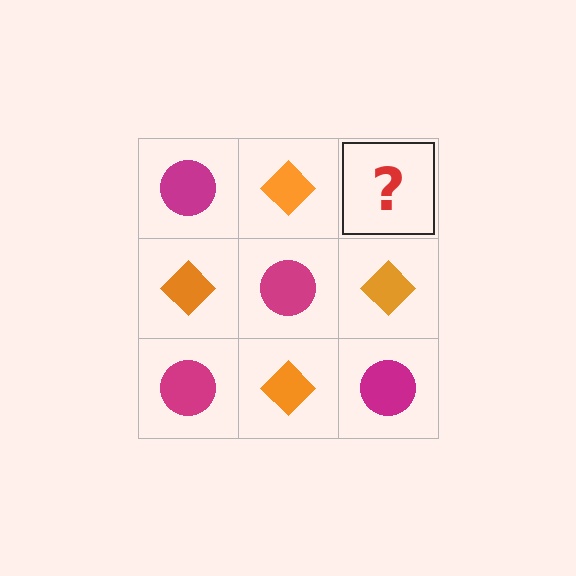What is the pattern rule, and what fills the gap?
The rule is that it alternates magenta circle and orange diamond in a checkerboard pattern. The gap should be filled with a magenta circle.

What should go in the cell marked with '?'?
The missing cell should contain a magenta circle.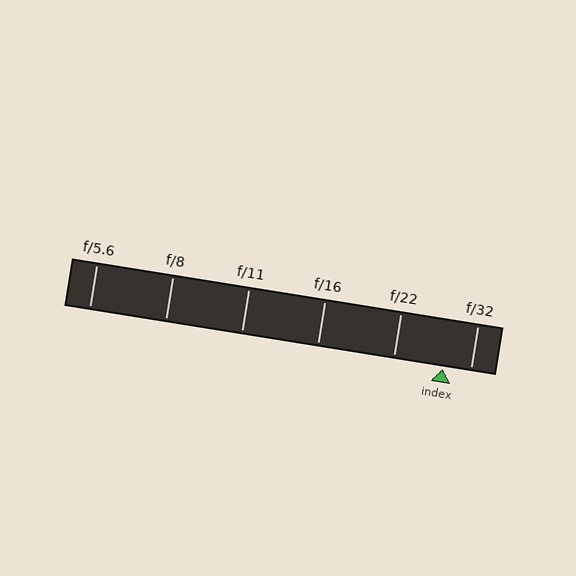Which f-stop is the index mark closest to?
The index mark is closest to f/32.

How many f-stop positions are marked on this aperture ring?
There are 6 f-stop positions marked.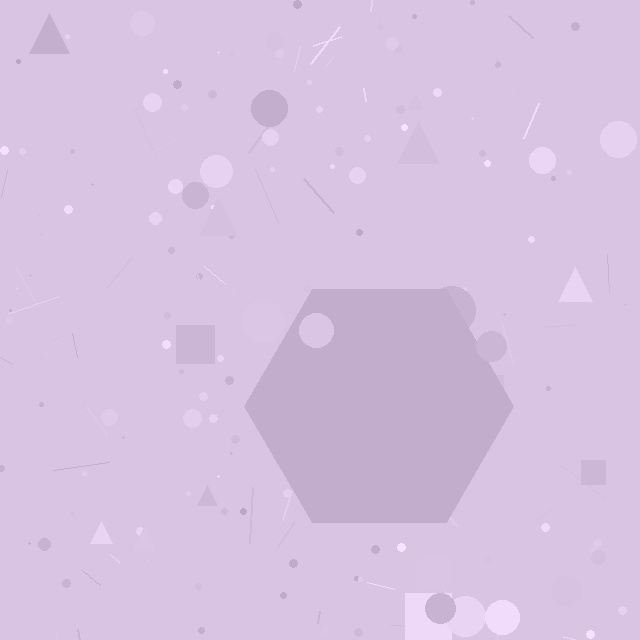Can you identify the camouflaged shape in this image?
The camouflaged shape is a hexagon.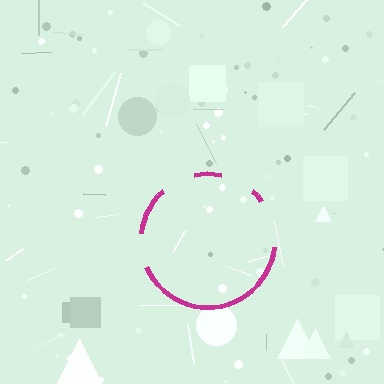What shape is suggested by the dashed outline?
The dashed outline suggests a circle.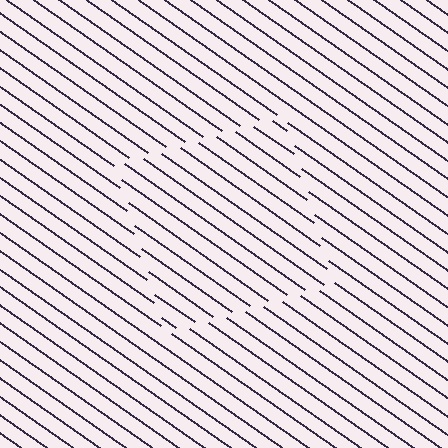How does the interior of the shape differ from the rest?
The interior of the shape contains the same grating, shifted by half a period — the contour is defined by the phase discontinuity where line-ends from the inner and outer gratings abut.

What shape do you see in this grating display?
An illusory square. The interior of the shape contains the same grating, shifted by half a period — the contour is defined by the phase discontinuity where line-ends from the inner and outer gratings abut.